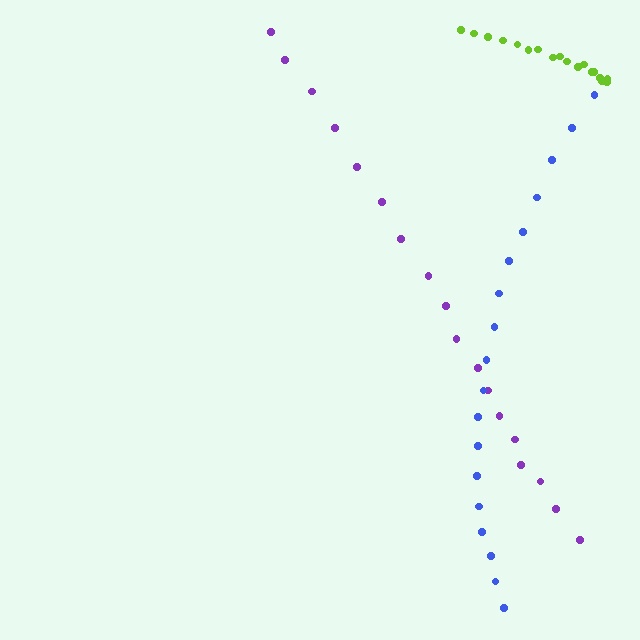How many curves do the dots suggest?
There are 3 distinct paths.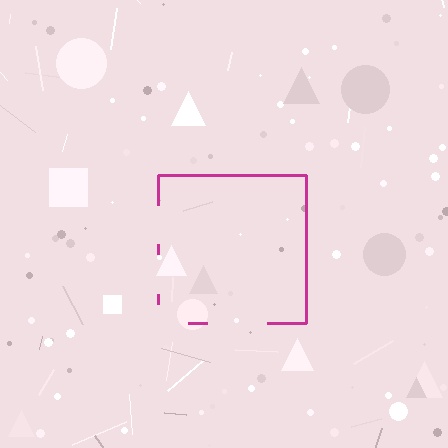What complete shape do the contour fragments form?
The contour fragments form a square.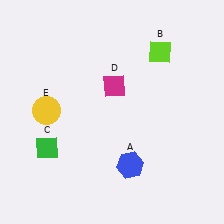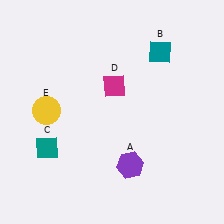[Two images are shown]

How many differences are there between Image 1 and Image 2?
There are 3 differences between the two images.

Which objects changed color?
A changed from blue to purple. B changed from lime to teal. C changed from green to teal.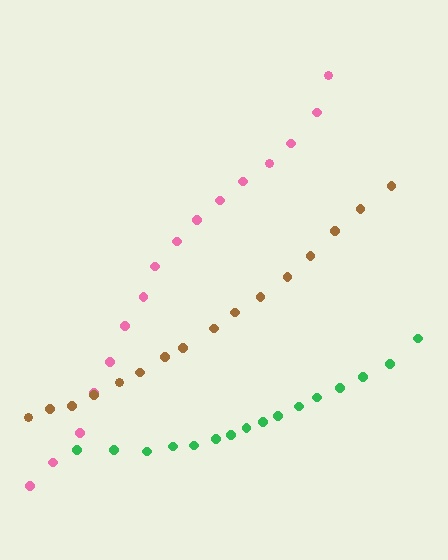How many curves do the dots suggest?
There are 3 distinct paths.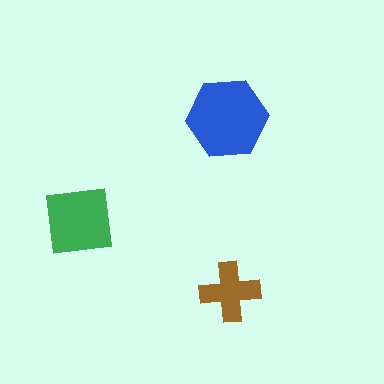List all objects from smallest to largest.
The brown cross, the green square, the blue hexagon.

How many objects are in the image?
There are 3 objects in the image.